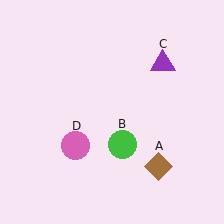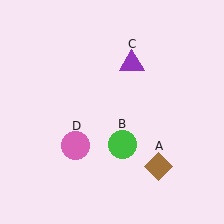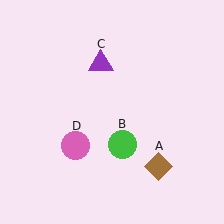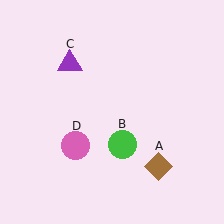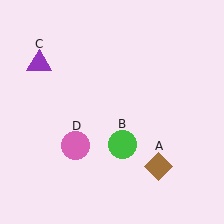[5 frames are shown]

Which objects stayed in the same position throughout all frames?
Brown diamond (object A) and green circle (object B) and pink circle (object D) remained stationary.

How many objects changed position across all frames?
1 object changed position: purple triangle (object C).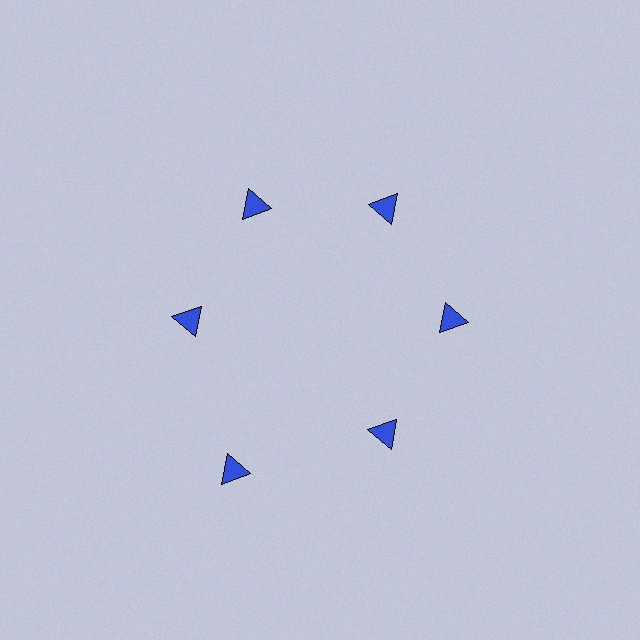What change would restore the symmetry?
The symmetry would be restored by moving it inward, back onto the ring so that all 6 triangles sit at equal angles and equal distance from the center.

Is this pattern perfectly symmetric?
No. The 6 blue triangles are arranged in a ring, but one element near the 7 o'clock position is pushed outward from the center, breaking the 6-fold rotational symmetry.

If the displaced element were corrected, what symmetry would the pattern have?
It would have 6-fold rotational symmetry — the pattern would map onto itself every 60 degrees.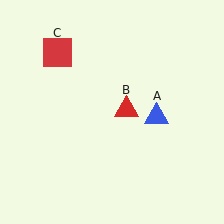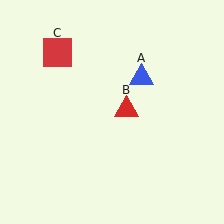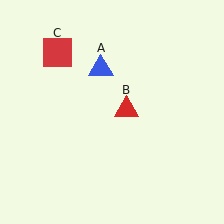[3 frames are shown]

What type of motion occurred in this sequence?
The blue triangle (object A) rotated counterclockwise around the center of the scene.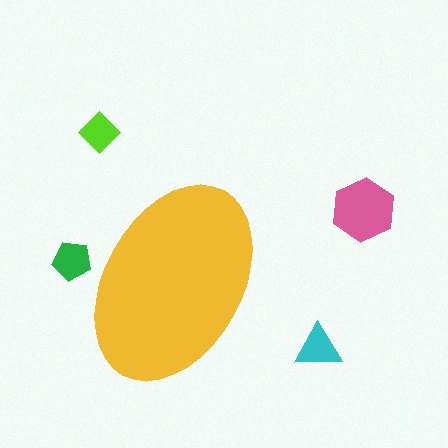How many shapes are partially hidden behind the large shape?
1 shape is partially hidden.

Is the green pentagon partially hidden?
Yes, the green pentagon is partially hidden behind the yellow ellipse.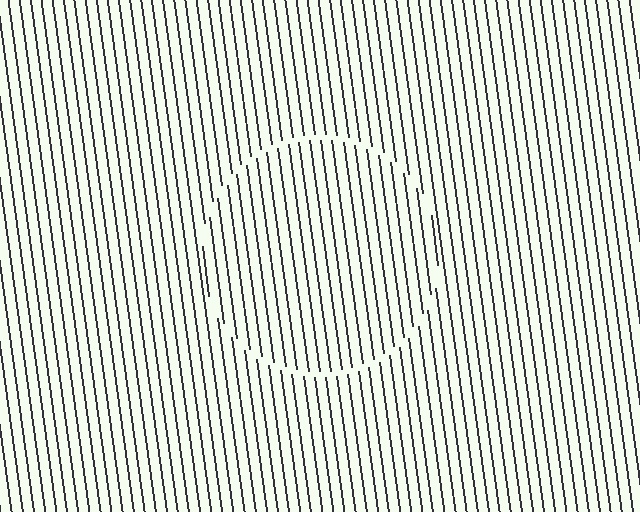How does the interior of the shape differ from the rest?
The interior of the shape contains the same grating, shifted by half a period — the contour is defined by the phase discontinuity where line-ends from the inner and outer gratings abut.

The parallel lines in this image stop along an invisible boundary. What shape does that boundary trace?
An illusory circle. The interior of the shape contains the same grating, shifted by half a period — the contour is defined by the phase discontinuity where line-ends from the inner and outer gratings abut.